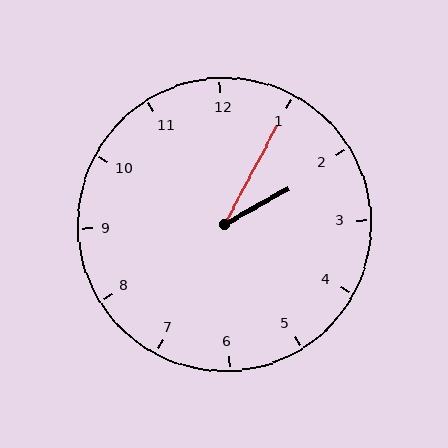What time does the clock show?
2:05.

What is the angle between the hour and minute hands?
Approximately 32 degrees.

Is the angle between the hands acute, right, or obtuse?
It is acute.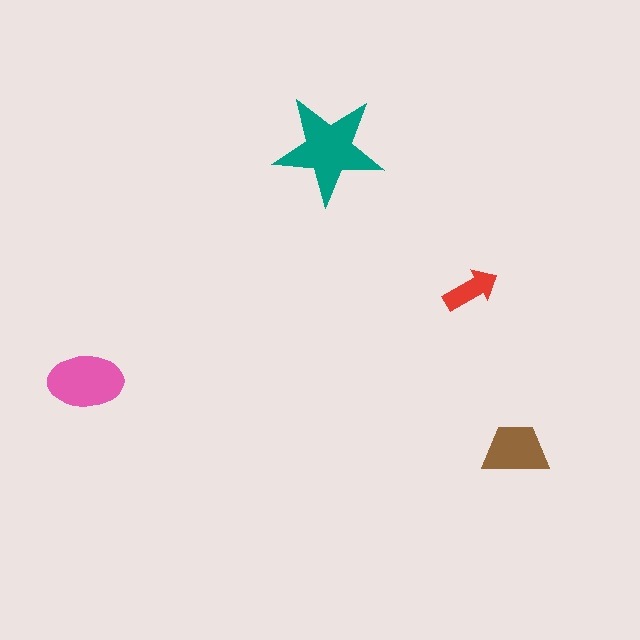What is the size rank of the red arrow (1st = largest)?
4th.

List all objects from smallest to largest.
The red arrow, the brown trapezoid, the pink ellipse, the teal star.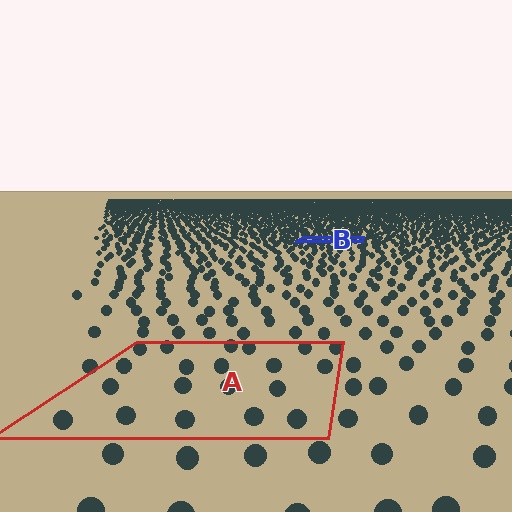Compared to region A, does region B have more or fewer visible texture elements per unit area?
Region B has more texture elements per unit area — they are packed more densely because it is farther away.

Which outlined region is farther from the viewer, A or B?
Region B is farther from the viewer — the texture elements inside it appear smaller and more densely packed.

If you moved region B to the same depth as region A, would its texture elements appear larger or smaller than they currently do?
They would appear larger. At a closer depth, the same texture elements are projected at a bigger on-screen size.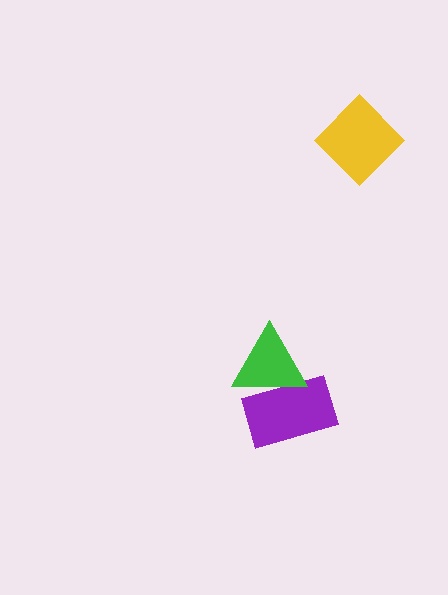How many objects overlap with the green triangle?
1 object overlaps with the green triangle.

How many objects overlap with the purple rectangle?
1 object overlaps with the purple rectangle.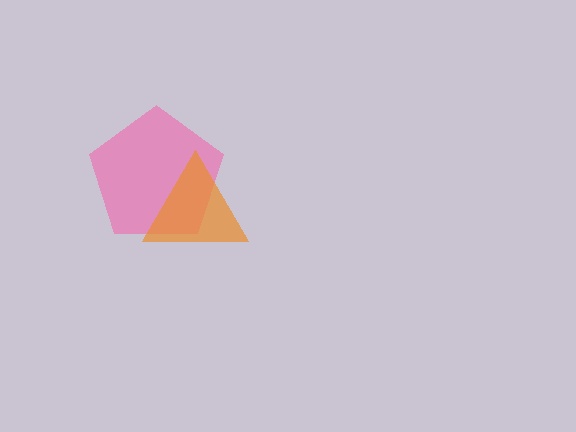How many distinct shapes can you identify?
There are 2 distinct shapes: a pink pentagon, an orange triangle.